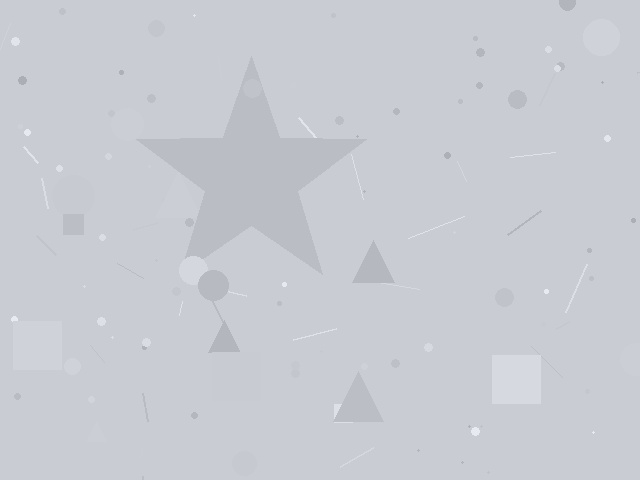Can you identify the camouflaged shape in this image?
The camouflaged shape is a star.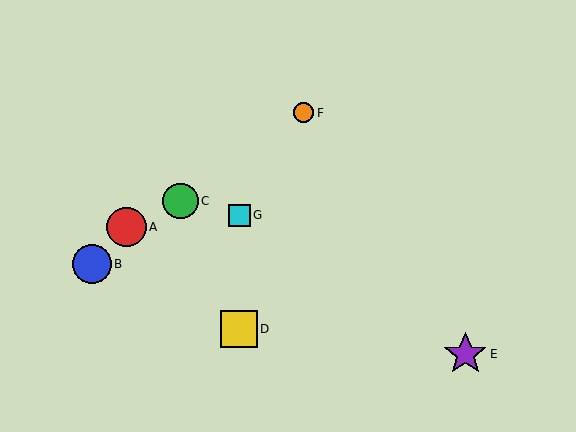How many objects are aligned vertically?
2 objects (D, G) are aligned vertically.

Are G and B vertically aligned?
No, G is at x≈239 and B is at x≈92.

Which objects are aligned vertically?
Objects D, G are aligned vertically.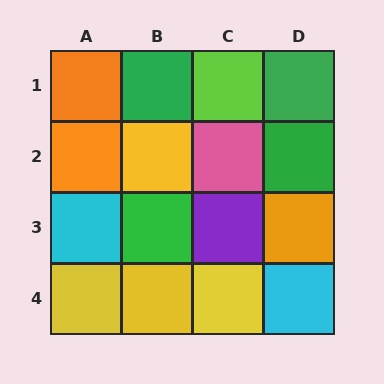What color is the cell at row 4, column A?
Yellow.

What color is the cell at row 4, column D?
Cyan.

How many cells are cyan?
2 cells are cyan.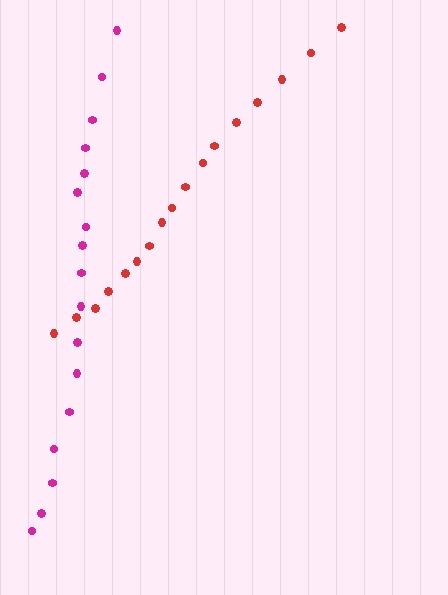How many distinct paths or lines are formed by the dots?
There are 2 distinct paths.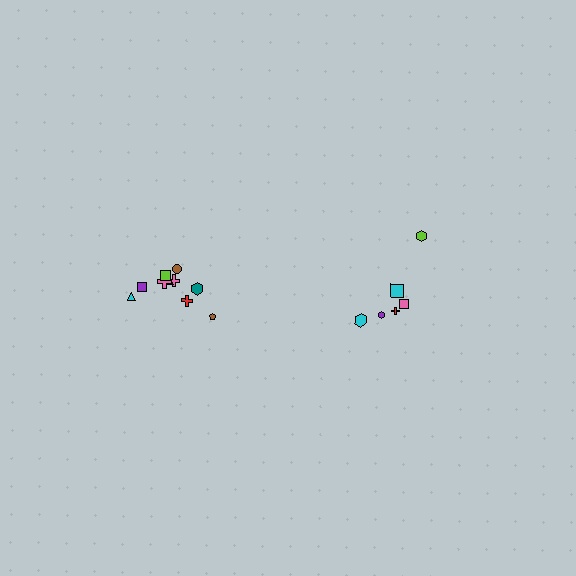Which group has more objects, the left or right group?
The left group.